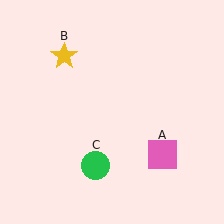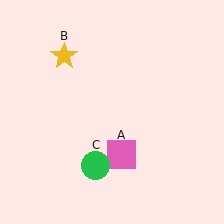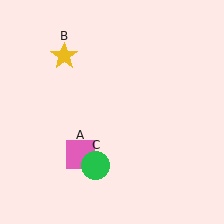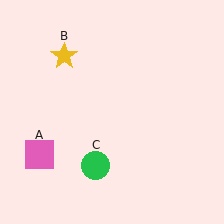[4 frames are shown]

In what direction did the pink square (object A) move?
The pink square (object A) moved left.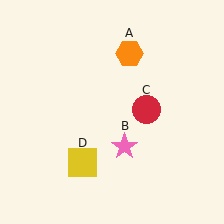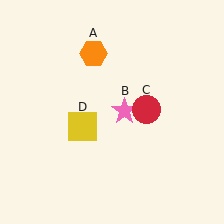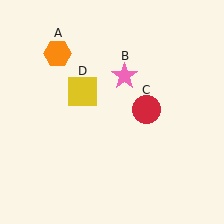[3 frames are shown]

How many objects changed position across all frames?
3 objects changed position: orange hexagon (object A), pink star (object B), yellow square (object D).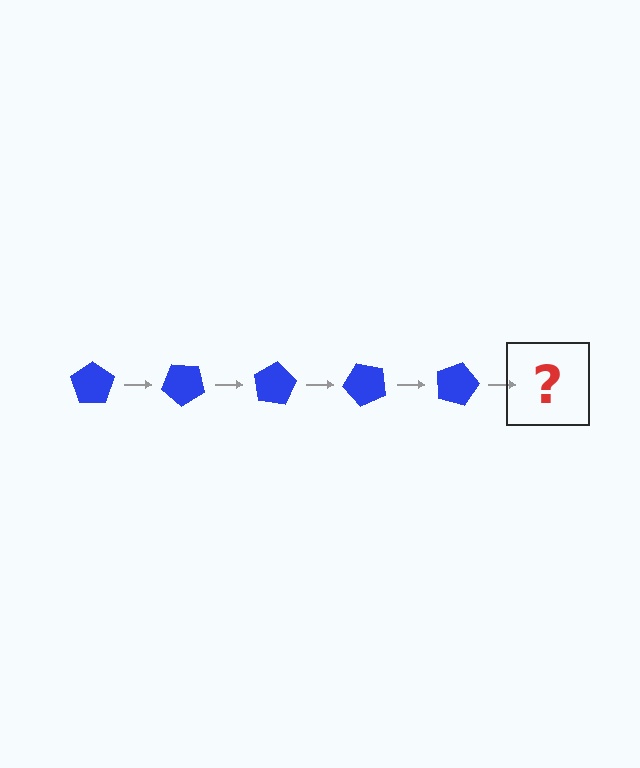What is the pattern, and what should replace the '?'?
The pattern is that the pentagon rotates 40 degrees each step. The '?' should be a blue pentagon rotated 200 degrees.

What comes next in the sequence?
The next element should be a blue pentagon rotated 200 degrees.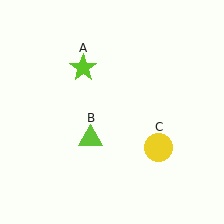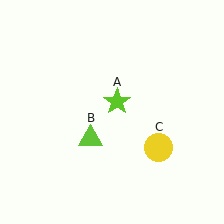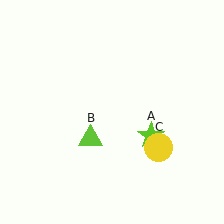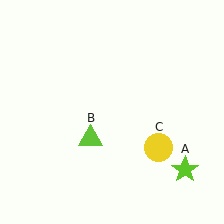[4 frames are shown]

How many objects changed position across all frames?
1 object changed position: lime star (object A).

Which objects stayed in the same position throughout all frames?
Lime triangle (object B) and yellow circle (object C) remained stationary.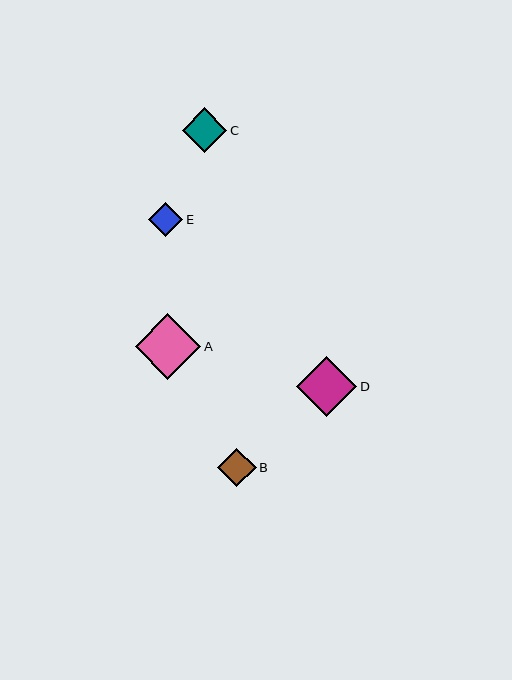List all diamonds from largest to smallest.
From largest to smallest: A, D, C, B, E.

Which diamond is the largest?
Diamond A is the largest with a size of approximately 66 pixels.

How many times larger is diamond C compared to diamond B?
Diamond C is approximately 1.2 times the size of diamond B.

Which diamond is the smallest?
Diamond E is the smallest with a size of approximately 34 pixels.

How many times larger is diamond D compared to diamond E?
Diamond D is approximately 1.8 times the size of diamond E.